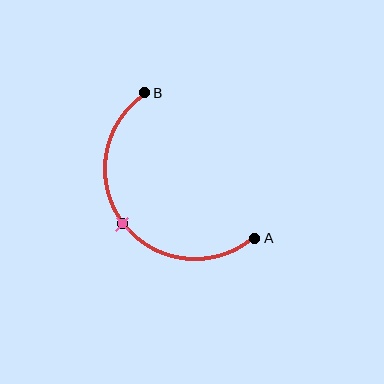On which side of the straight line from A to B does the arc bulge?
The arc bulges below and to the left of the straight line connecting A and B.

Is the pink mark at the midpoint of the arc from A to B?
Yes. The pink mark lies on the arc at equal arc-length from both A and B — it is the arc midpoint.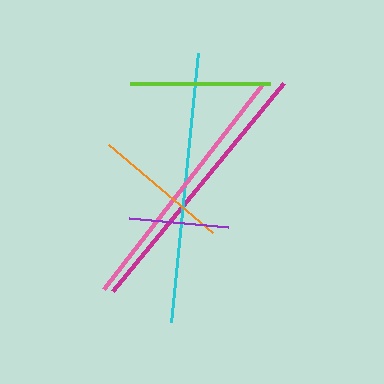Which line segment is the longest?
The cyan line is the longest at approximately 270 pixels.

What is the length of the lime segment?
The lime segment is approximately 141 pixels long.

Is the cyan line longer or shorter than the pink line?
The cyan line is longer than the pink line.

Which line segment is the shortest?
The purple line is the shortest at approximately 98 pixels.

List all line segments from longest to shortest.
From longest to shortest: cyan, magenta, pink, lime, orange, purple.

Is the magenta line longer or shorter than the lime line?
The magenta line is longer than the lime line.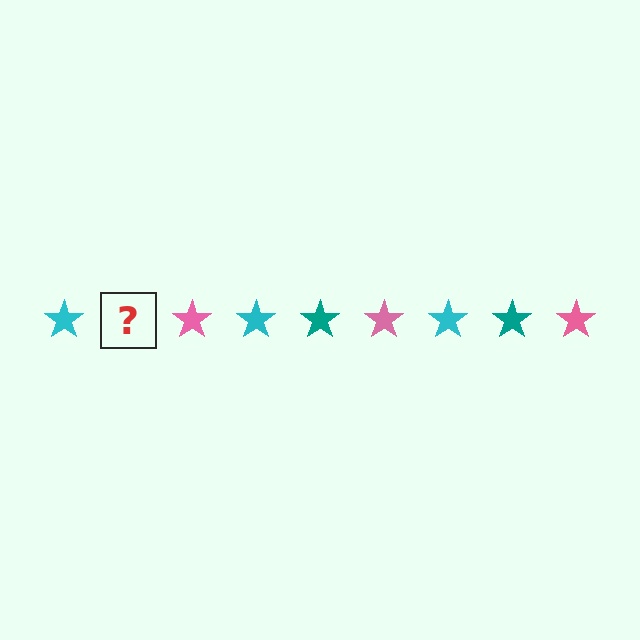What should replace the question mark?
The question mark should be replaced with a teal star.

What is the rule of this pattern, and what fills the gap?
The rule is that the pattern cycles through cyan, teal, pink stars. The gap should be filled with a teal star.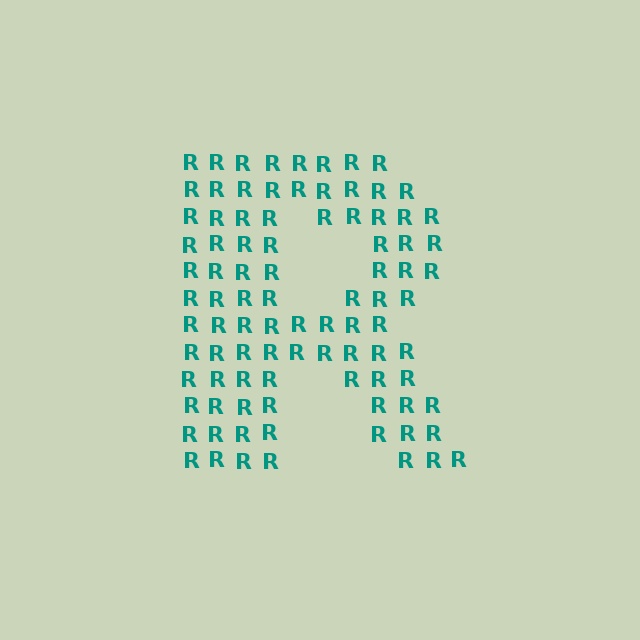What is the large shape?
The large shape is the letter R.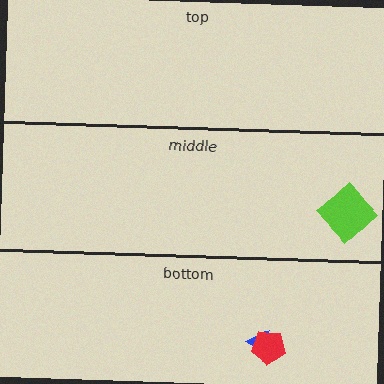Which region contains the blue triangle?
The bottom region.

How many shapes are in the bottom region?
2.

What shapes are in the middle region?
The lime diamond.